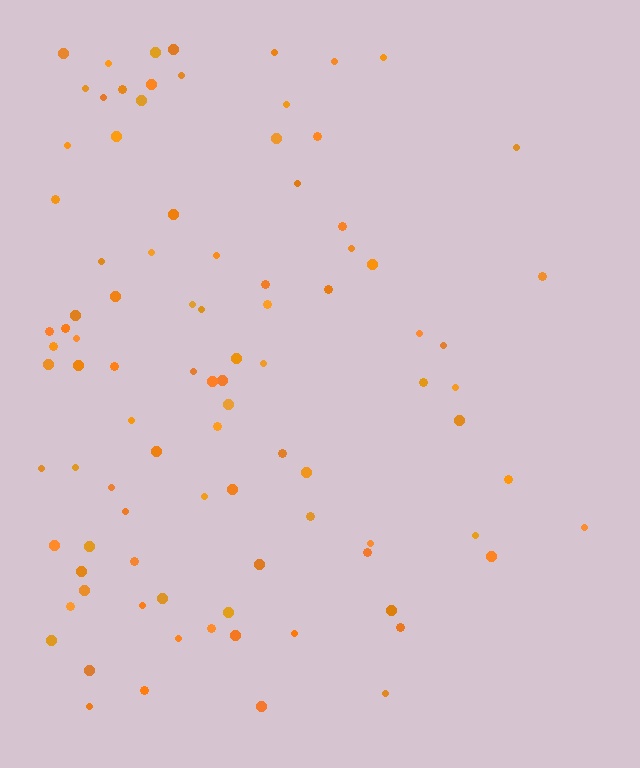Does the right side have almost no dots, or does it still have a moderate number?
Still a moderate number, just noticeably fewer than the left.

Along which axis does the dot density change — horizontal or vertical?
Horizontal.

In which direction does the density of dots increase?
From right to left, with the left side densest.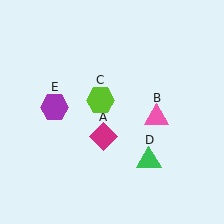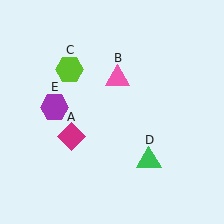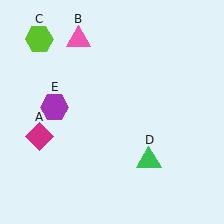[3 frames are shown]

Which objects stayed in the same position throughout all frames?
Green triangle (object D) and purple hexagon (object E) remained stationary.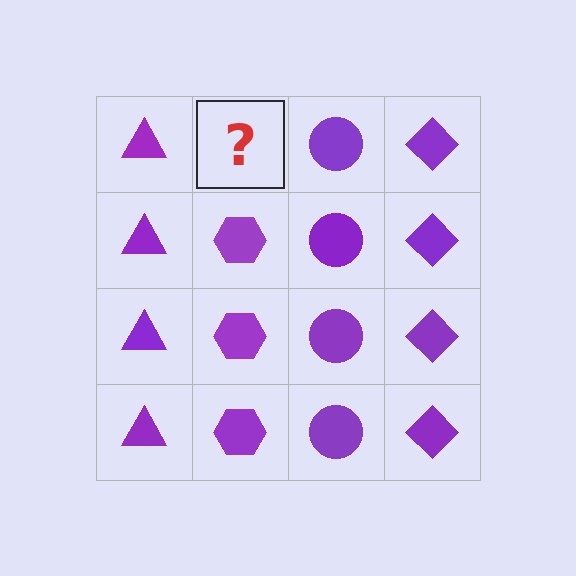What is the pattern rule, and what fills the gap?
The rule is that each column has a consistent shape. The gap should be filled with a purple hexagon.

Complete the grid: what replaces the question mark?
The question mark should be replaced with a purple hexagon.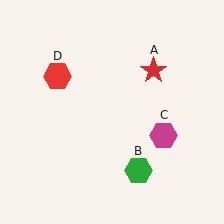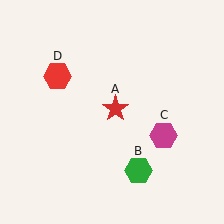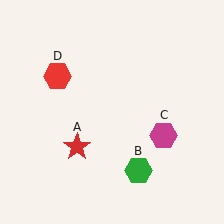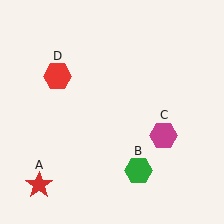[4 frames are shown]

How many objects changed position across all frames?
1 object changed position: red star (object A).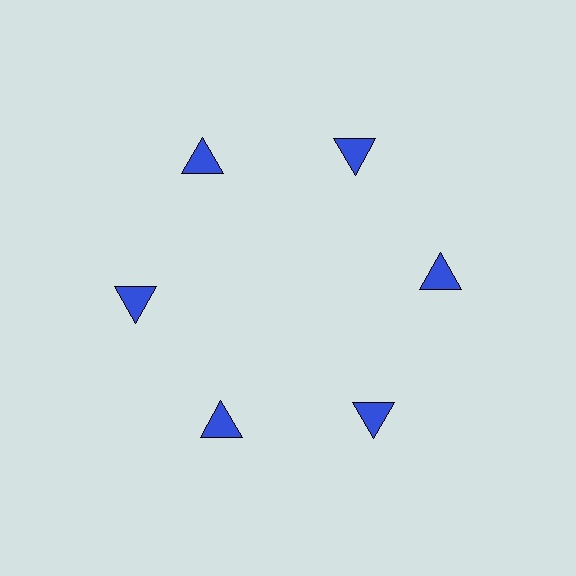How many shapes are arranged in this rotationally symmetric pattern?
There are 6 shapes, arranged in 6 groups of 1.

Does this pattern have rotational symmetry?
Yes, this pattern has 6-fold rotational symmetry. It looks the same after rotating 60 degrees around the center.